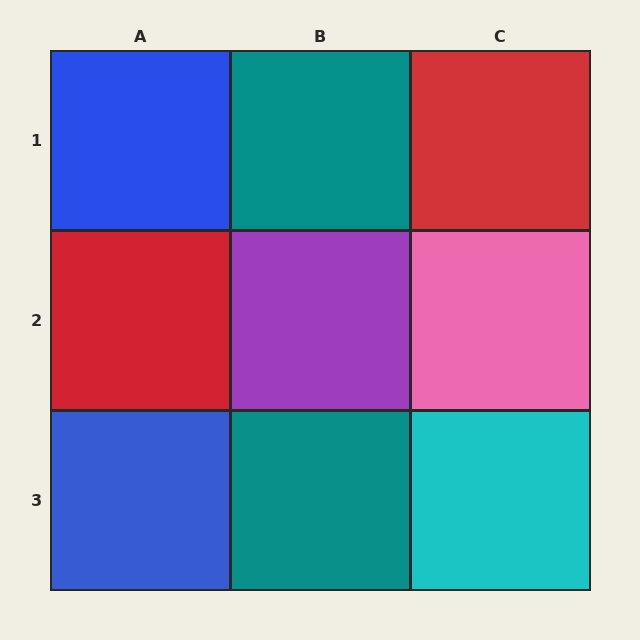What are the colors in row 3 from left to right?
Blue, teal, cyan.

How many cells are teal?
2 cells are teal.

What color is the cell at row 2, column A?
Red.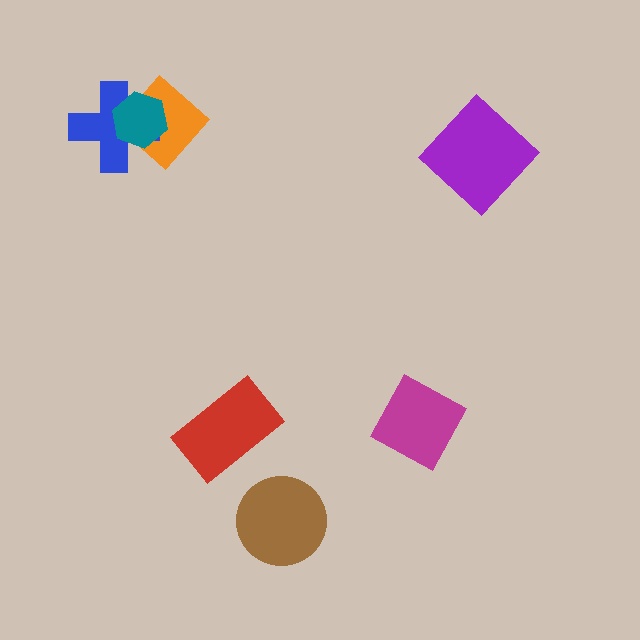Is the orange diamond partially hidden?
Yes, it is partially covered by another shape.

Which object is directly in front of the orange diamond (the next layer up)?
The blue cross is directly in front of the orange diamond.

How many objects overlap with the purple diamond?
0 objects overlap with the purple diamond.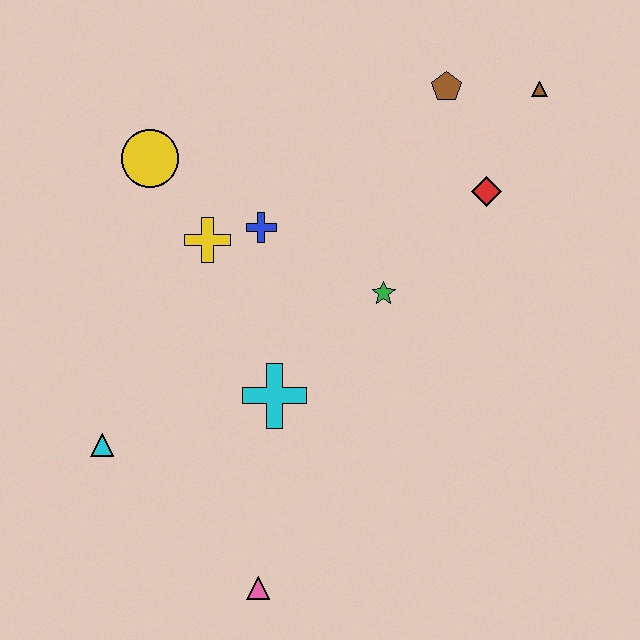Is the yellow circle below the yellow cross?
No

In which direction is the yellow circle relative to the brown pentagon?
The yellow circle is to the left of the brown pentagon.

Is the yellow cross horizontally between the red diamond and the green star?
No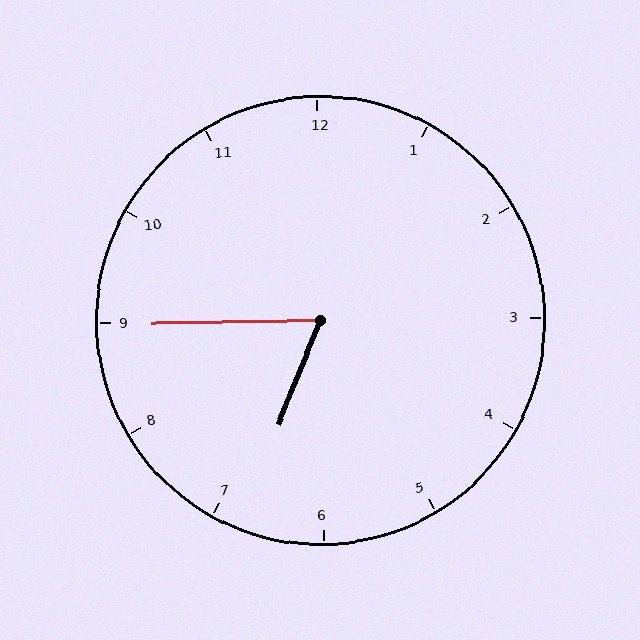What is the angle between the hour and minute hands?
Approximately 68 degrees.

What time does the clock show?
6:45.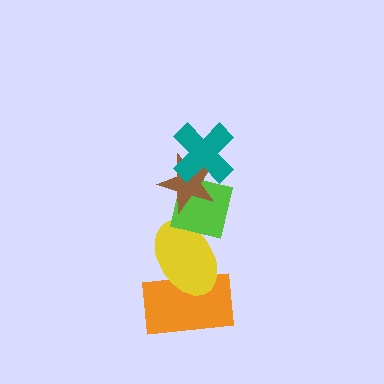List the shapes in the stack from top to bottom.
From top to bottom: the teal cross, the brown star, the lime square, the yellow ellipse, the orange rectangle.